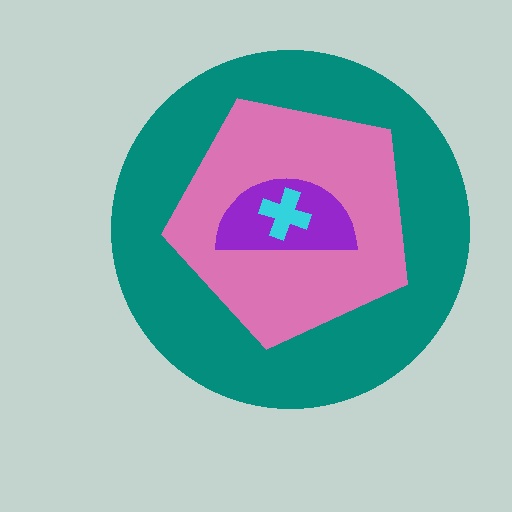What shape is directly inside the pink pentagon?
The purple semicircle.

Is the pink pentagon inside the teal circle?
Yes.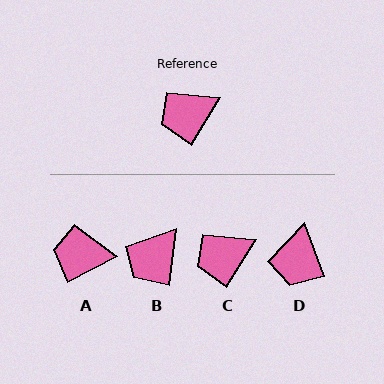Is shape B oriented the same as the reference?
No, it is off by about 24 degrees.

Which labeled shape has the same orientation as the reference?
C.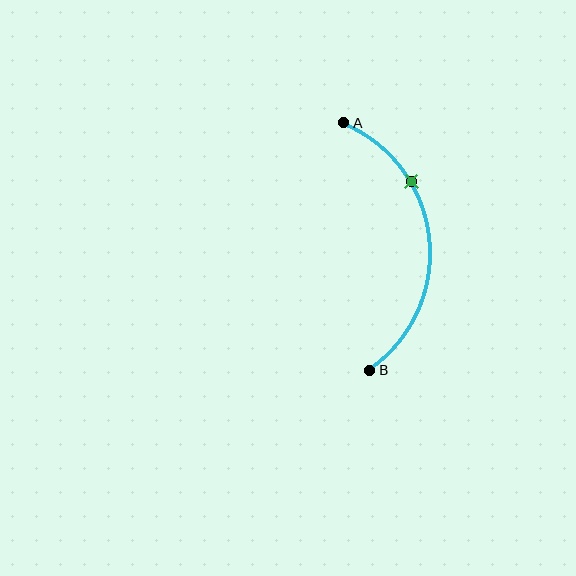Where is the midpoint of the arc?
The arc midpoint is the point on the curve farthest from the straight line joining A and B. It sits to the right of that line.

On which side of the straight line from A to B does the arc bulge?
The arc bulges to the right of the straight line connecting A and B.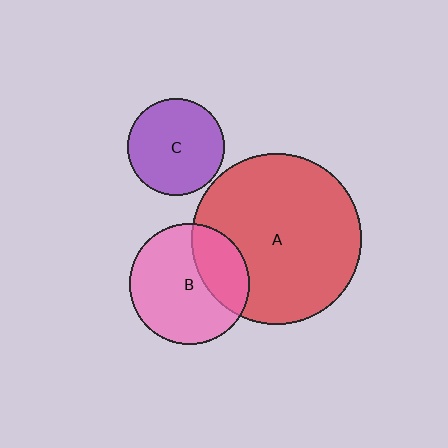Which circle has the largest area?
Circle A (red).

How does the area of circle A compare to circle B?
Approximately 2.0 times.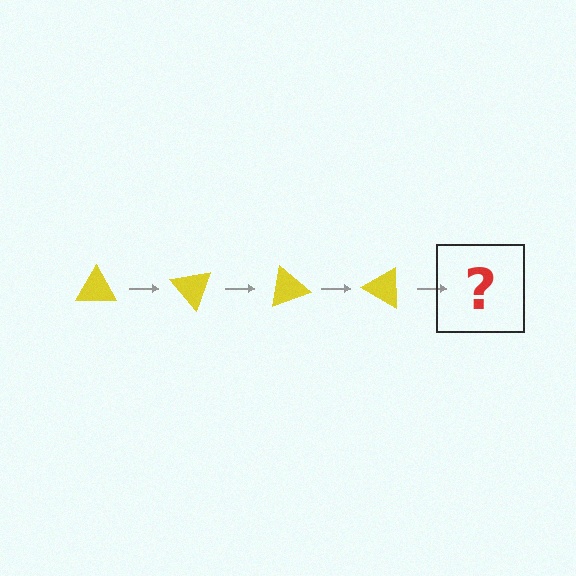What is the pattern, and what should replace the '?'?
The pattern is that the triangle rotates 50 degrees each step. The '?' should be a yellow triangle rotated 200 degrees.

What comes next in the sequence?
The next element should be a yellow triangle rotated 200 degrees.